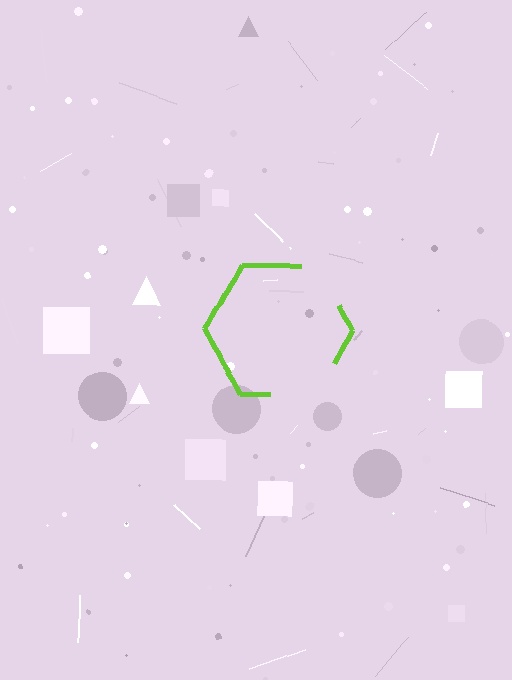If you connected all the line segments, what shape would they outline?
They would outline a hexagon.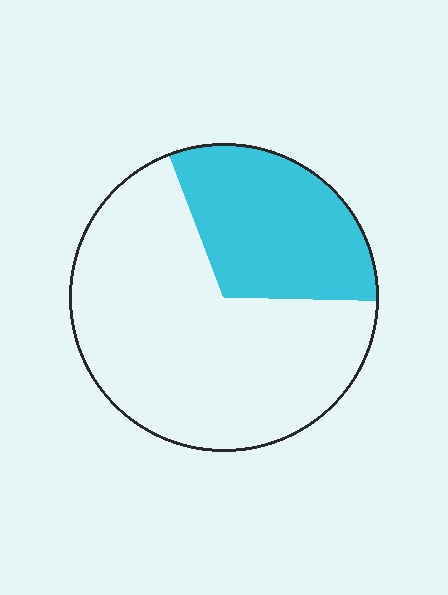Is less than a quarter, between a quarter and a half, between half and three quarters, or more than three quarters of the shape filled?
Between a quarter and a half.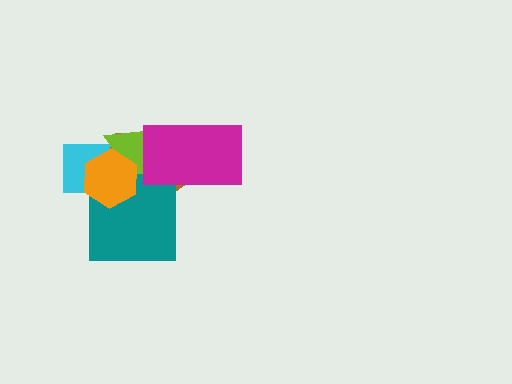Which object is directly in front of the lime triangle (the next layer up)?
The teal square is directly in front of the lime triangle.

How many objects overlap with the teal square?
4 objects overlap with the teal square.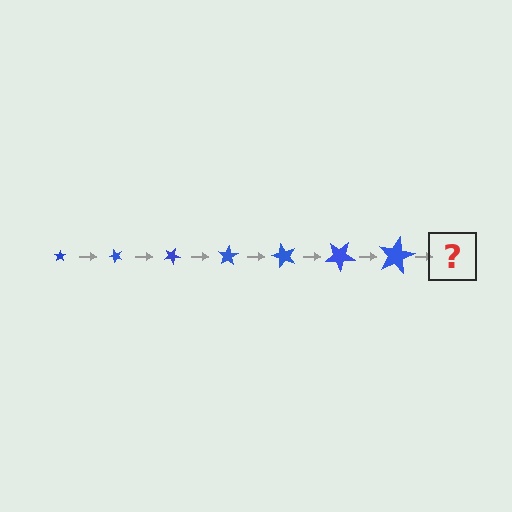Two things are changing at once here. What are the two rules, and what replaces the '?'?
The two rules are that the star grows larger each step and it rotates 50 degrees each step. The '?' should be a star, larger than the previous one and rotated 350 degrees from the start.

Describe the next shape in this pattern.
It should be a star, larger than the previous one and rotated 350 degrees from the start.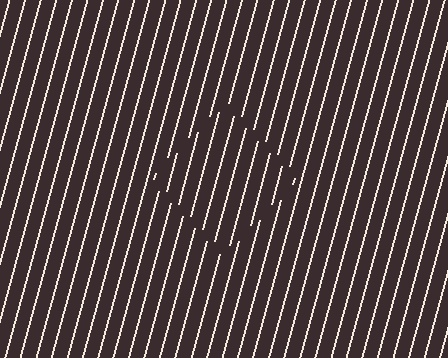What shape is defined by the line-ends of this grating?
An illusory square. The interior of the shape contains the same grating, shifted by half a period — the contour is defined by the phase discontinuity where line-ends from the inner and outer gratings abut.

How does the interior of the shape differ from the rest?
The interior of the shape contains the same grating, shifted by half a period — the contour is defined by the phase discontinuity where line-ends from the inner and outer gratings abut.